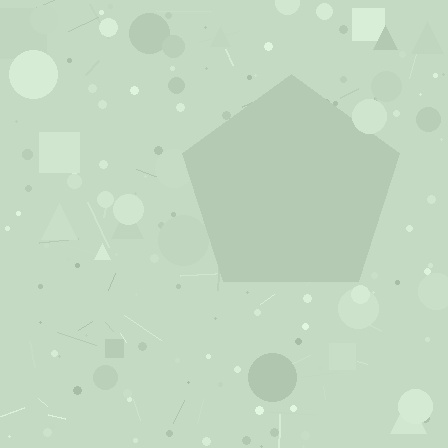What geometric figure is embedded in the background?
A pentagon is embedded in the background.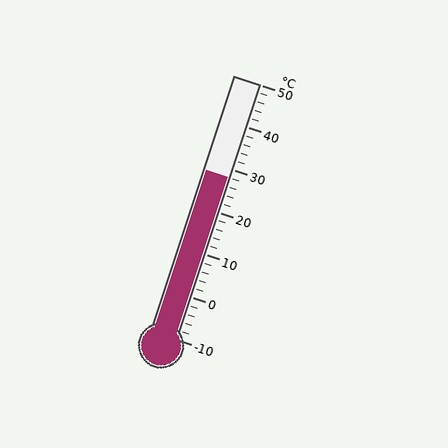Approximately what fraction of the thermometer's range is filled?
The thermometer is filled to approximately 65% of its range.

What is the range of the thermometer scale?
The thermometer scale ranges from -10°C to 50°C.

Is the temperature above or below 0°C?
The temperature is above 0°C.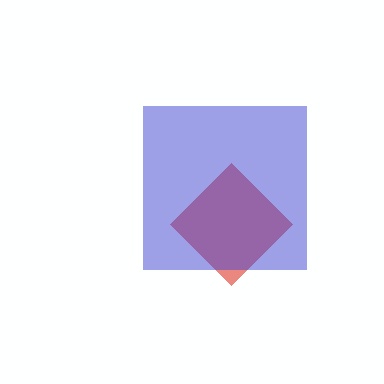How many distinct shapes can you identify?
There are 2 distinct shapes: a red diamond, a blue square.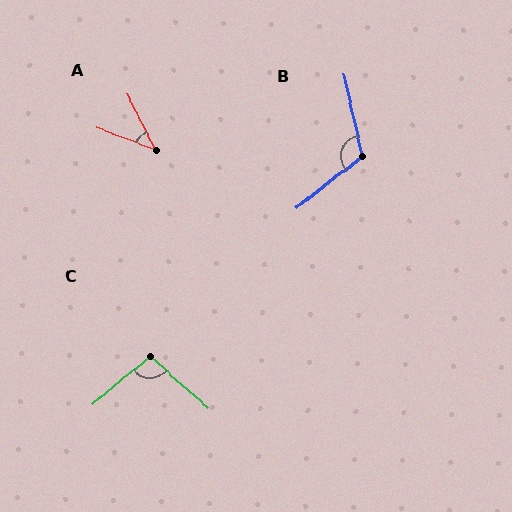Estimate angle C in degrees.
Approximately 99 degrees.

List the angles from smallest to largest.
A (42°), C (99°), B (116°).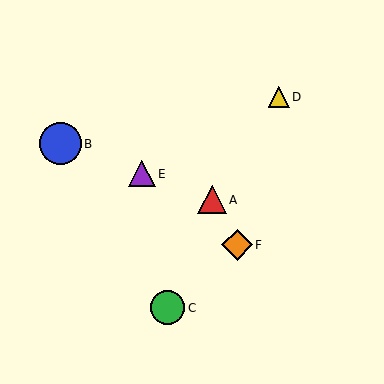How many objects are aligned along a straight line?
3 objects (A, B, E) are aligned along a straight line.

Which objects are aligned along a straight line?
Objects A, B, E are aligned along a straight line.